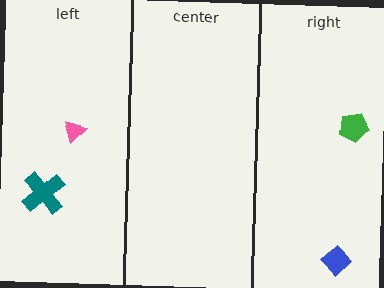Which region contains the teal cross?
The left region.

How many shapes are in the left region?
2.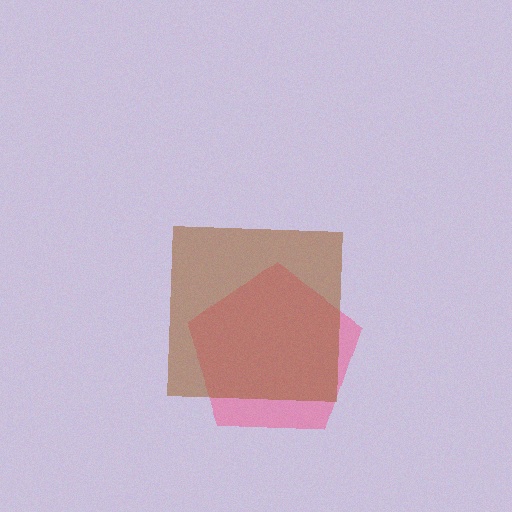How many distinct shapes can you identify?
There are 2 distinct shapes: a pink pentagon, a brown square.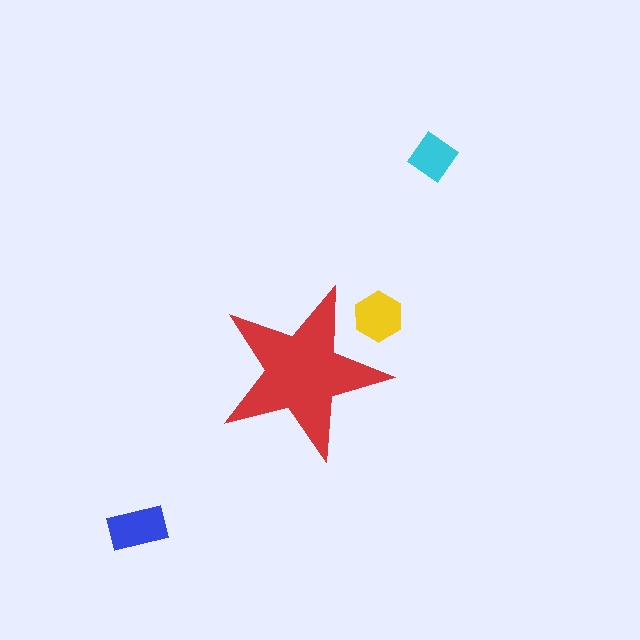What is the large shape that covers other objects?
A red star.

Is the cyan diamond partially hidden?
No, the cyan diamond is fully visible.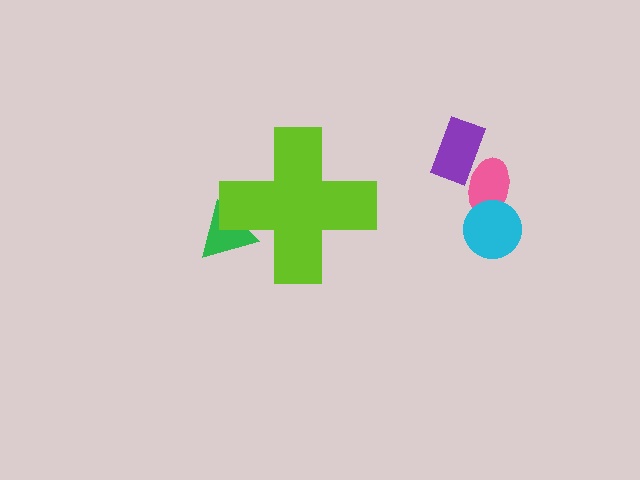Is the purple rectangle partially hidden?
No, the purple rectangle is fully visible.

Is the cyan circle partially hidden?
No, the cyan circle is fully visible.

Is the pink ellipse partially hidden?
No, the pink ellipse is fully visible.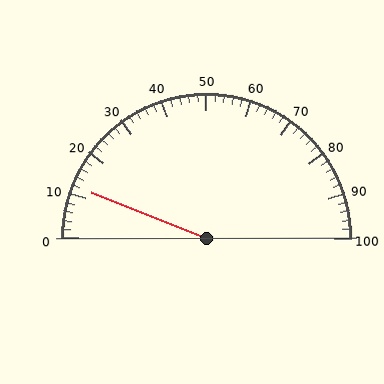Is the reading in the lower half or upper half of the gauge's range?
The reading is in the lower half of the range (0 to 100).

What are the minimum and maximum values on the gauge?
The gauge ranges from 0 to 100.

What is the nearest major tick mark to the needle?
The nearest major tick mark is 10.